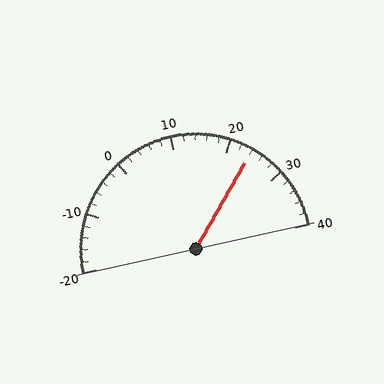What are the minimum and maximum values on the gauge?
The gauge ranges from -20 to 40.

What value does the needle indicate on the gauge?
The needle indicates approximately 24.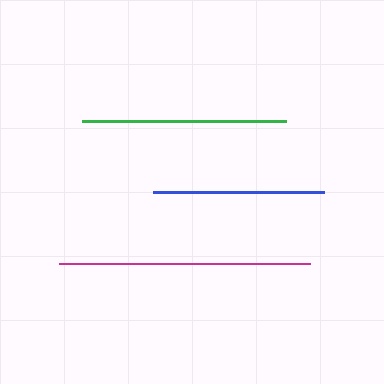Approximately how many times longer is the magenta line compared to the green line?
The magenta line is approximately 1.2 times the length of the green line.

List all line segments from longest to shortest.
From longest to shortest: magenta, green, blue.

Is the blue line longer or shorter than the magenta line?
The magenta line is longer than the blue line.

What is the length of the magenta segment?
The magenta segment is approximately 250 pixels long.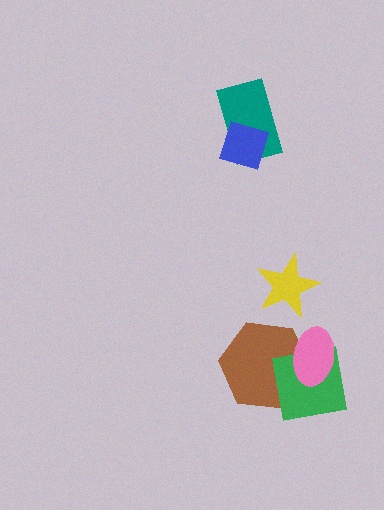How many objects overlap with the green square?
2 objects overlap with the green square.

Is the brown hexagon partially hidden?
Yes, it is partially covered by another shape.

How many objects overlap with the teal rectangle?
1 object overlaps with the teal rectangle.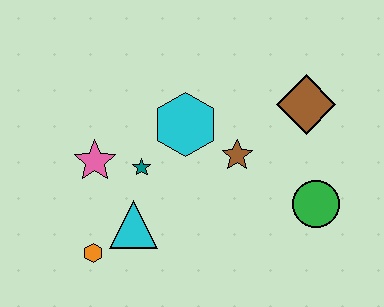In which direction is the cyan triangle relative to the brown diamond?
The cyan triangle is to the left of the brown diamond.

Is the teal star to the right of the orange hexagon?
Yes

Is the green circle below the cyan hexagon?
Yes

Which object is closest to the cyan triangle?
The orange hexagon is closest to the cyan triangle.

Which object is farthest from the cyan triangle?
The brown diamond is farthest from the cyan triangle.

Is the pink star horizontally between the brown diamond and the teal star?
No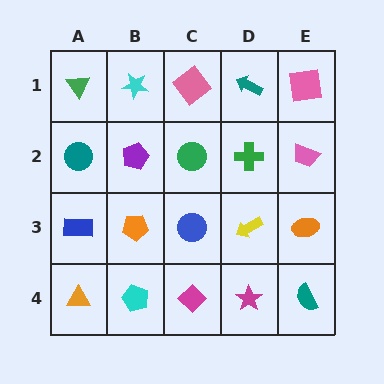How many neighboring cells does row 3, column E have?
3.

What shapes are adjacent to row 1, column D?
A green cross (row 2, column D), a pink diamond (row 1, column C), a pink square (row 1, column E).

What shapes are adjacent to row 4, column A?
A blue rectangle (row 3, column A), a cyan pentagon (row 4, column B).